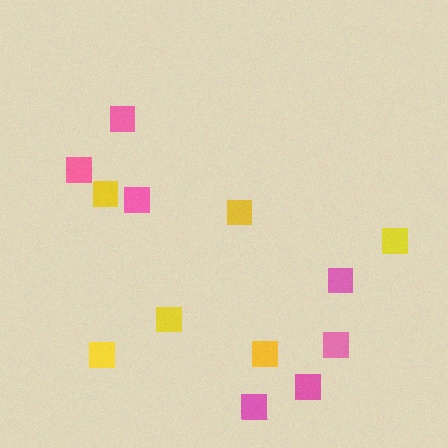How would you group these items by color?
There are 2 groups: one group of yellow squares (6) and one group of pink squares (7).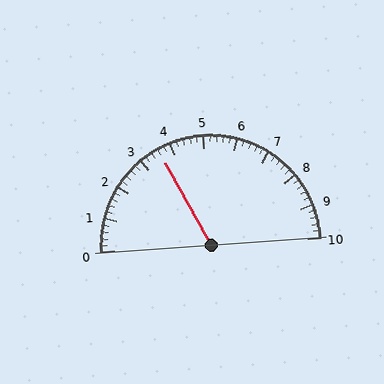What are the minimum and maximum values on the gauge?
The gauge ranges from 0 to 10.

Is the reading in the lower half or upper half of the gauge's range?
The reading is in the lower half of the range (0 to 10).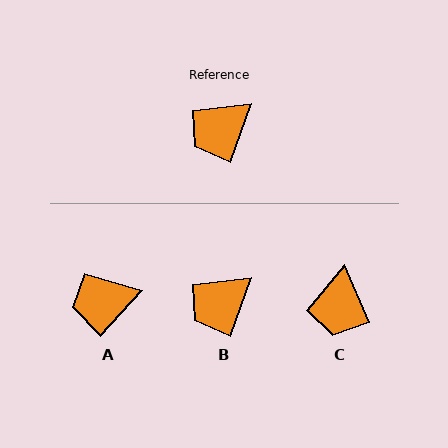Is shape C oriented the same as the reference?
No, it is off by about 44 degrees.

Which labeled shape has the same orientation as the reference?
B.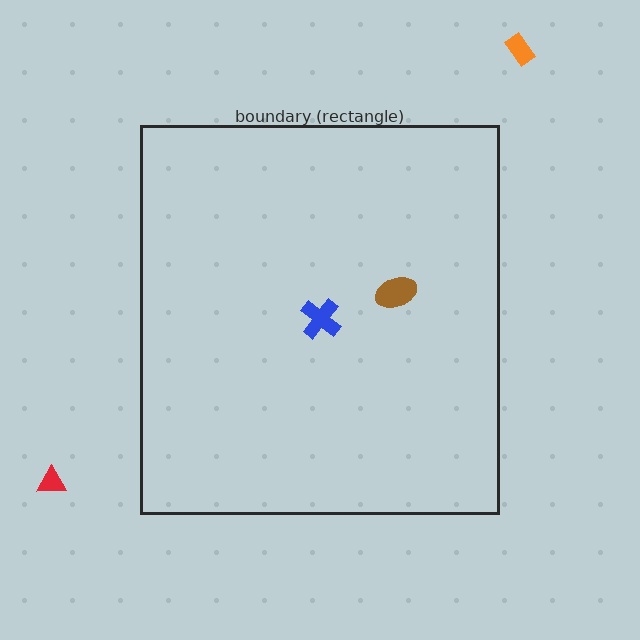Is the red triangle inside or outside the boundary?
Outside.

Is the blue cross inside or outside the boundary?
Inside.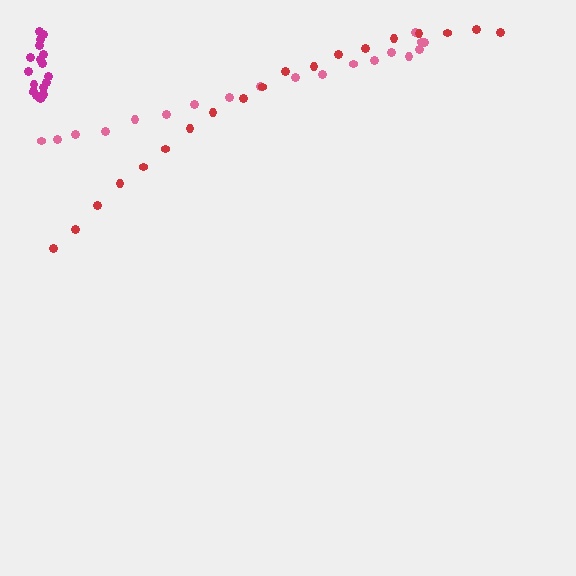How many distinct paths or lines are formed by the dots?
There are 3 distinct paths.